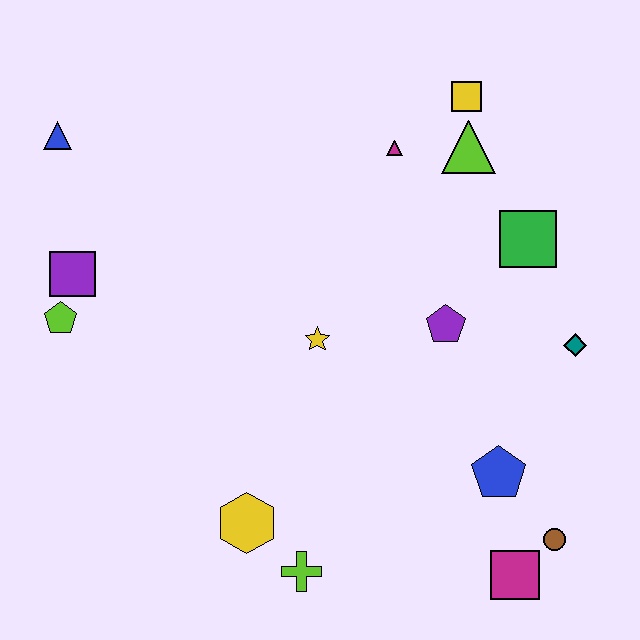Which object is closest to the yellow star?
The purple pentagon is closest to the yellow star.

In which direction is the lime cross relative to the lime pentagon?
The lime cross is below the lime pentagon.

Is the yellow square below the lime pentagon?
No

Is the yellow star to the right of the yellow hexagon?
Yes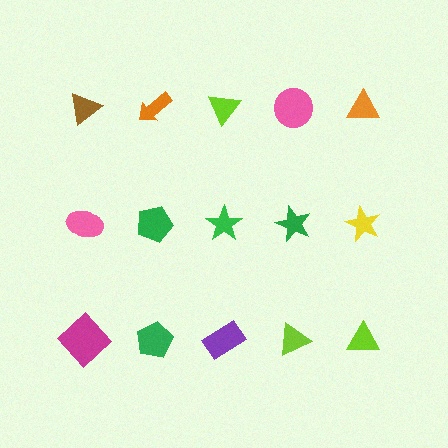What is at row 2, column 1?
A pink ellipse.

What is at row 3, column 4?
A lime triangle.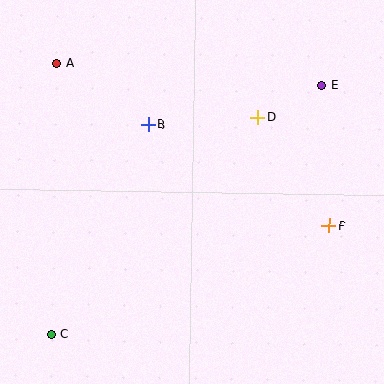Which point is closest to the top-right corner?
Point E is closest to the top-right corner.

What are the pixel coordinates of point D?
Point D is at (258, 117).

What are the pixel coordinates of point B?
Point B is at (148, 124).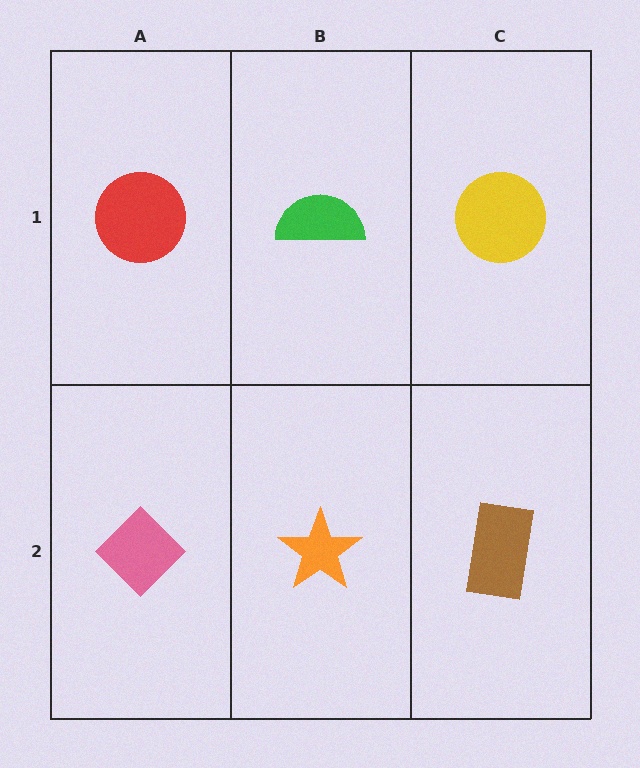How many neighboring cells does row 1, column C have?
2.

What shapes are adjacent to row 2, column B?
A green semicircle (row 1, column B), a pink diamond (row 2, column A), a brown rectangle (row 2, column C).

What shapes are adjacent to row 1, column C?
A brown rectangle (row 2, column C), a green semicircle (row 1, column B).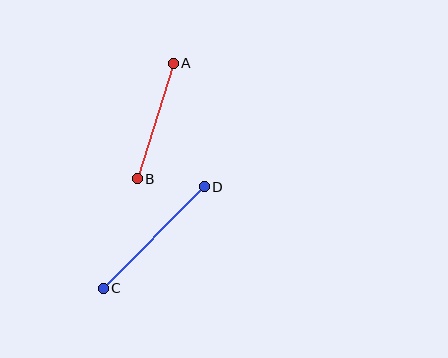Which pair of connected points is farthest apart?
Points C and D are farthest apart.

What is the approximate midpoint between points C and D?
The midpoint is at approximately (154, 238) pixels.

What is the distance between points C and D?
The distance is approximately 144 pixels.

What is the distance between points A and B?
The distance is approximately 121 pixels.